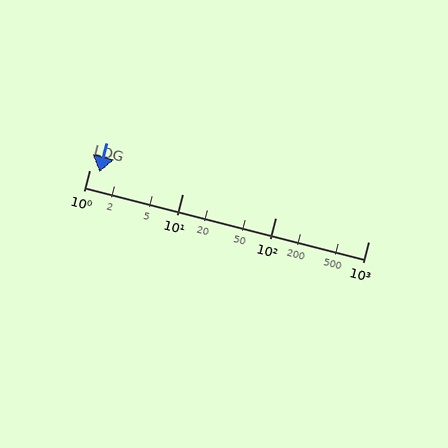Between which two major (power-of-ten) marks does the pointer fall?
The pointer is between 1 and 10.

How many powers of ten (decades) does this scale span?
The scale spans 3 decades, from 1 to 1000.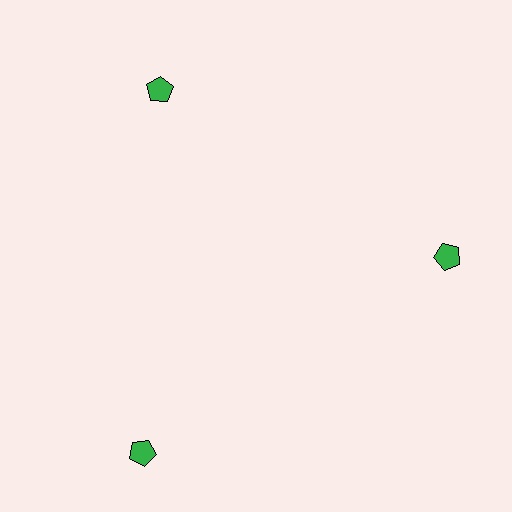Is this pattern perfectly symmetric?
No. The 3 green pentagons are arranged in a ring, but one element near the 7 o'clock position is pushed outward from the center, breaking the 3-fold rotational symmetry.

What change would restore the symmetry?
The symmetry would be restored by moving it inward, back onto the ring so that all 3 pentagons sit at equal angles and equal distance from the center.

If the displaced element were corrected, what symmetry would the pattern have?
It would have 3-fold rotational symmetry — the pattern would map onto itself every 120 degrees.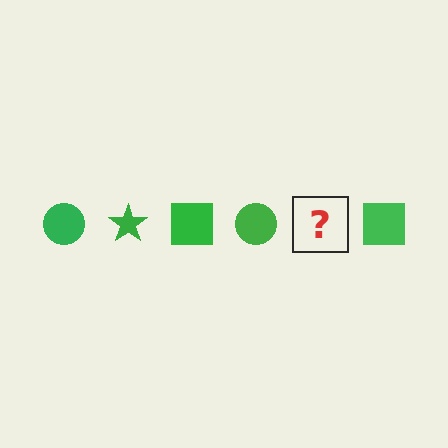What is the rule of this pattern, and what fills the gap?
The rule is that the pattern cycles through circle, star, square shapes in green. The gap should be filled with a green star.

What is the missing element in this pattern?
The missing element is a green star.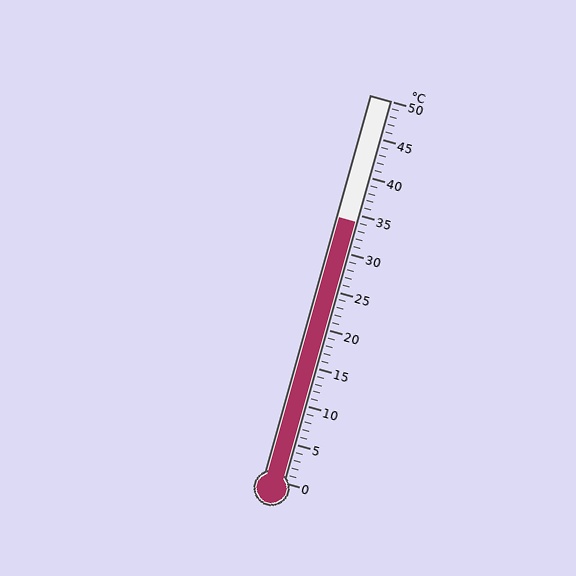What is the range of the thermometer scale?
The thermometer scale ranges from 0°C to 50°C.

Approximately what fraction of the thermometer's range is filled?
The thermometer is filled to approximately 70% of its range.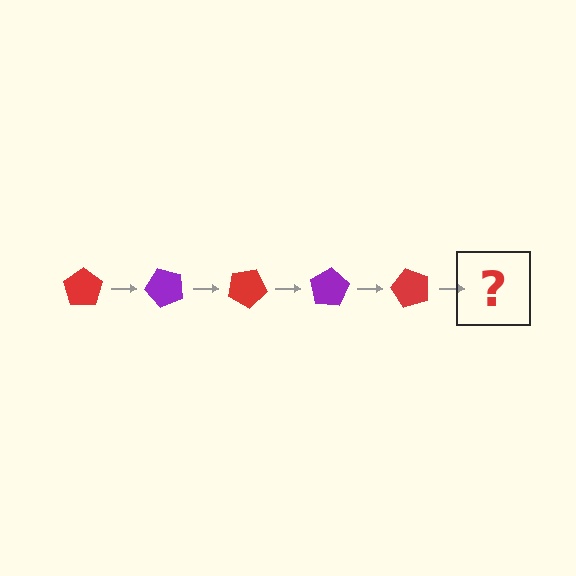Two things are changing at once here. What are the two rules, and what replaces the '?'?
The two rules are that it rotates 50 degrees each step and the color cycles through red and purple. The '?' should be a purple pentagon, rotated 250 degrees from the start.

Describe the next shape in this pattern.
It should be a purple pentagon, rotated 250 degrees from the start.